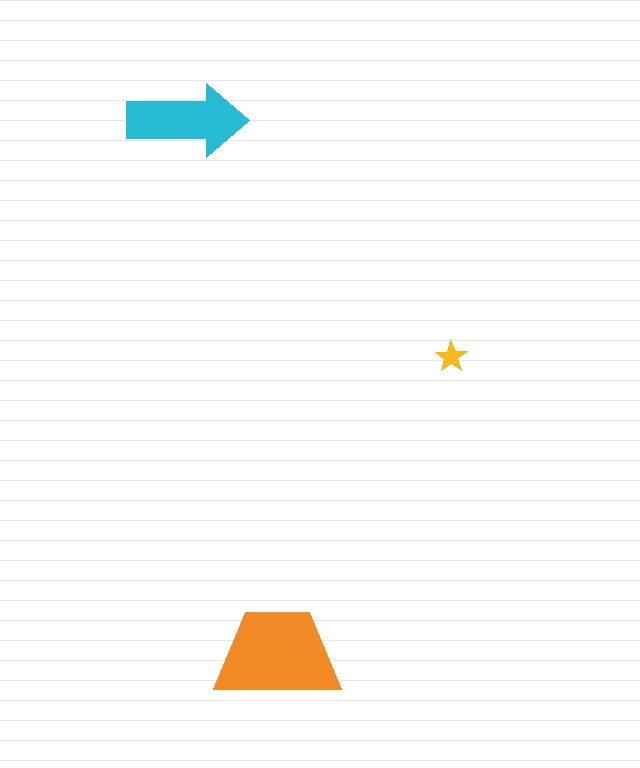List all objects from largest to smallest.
The orange trapezoid, the cyan arrow, the yellow star.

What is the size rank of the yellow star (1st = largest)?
3rd.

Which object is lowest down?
The orange trapezoid is bottommost.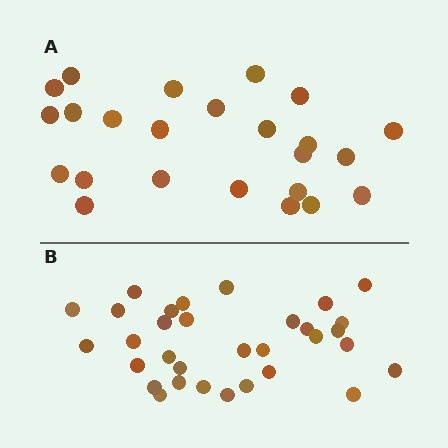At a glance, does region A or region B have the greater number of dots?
Region B (the bottom region) has more dots.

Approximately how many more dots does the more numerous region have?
Region B has roughly 8 or so more dots than region A.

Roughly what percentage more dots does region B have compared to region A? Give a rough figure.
About 35% more.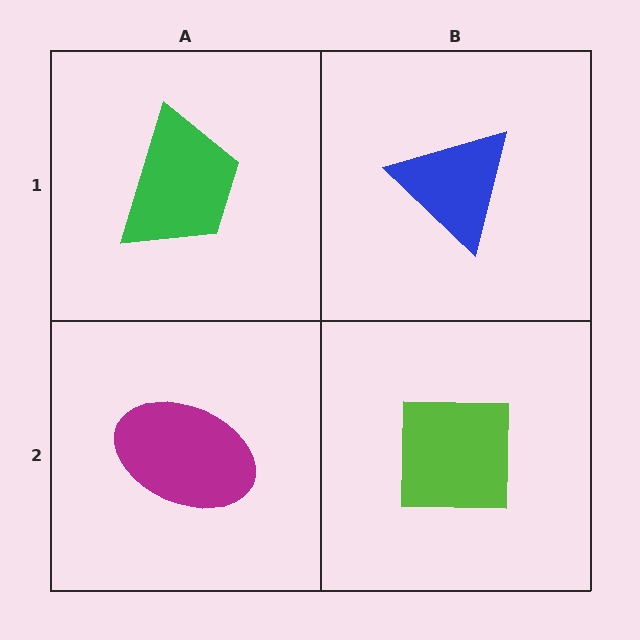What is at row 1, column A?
A green trapezoid.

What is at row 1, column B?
A blue triangle.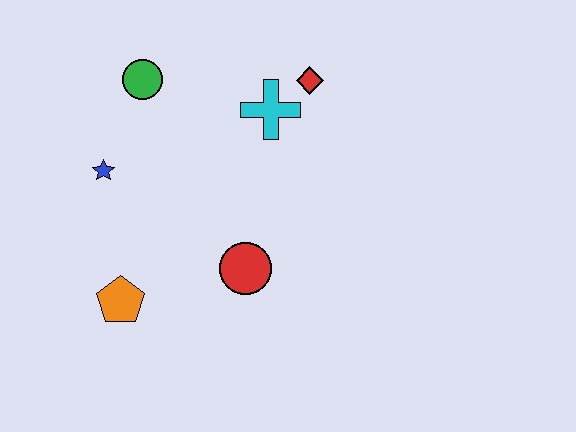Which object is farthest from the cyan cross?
The orange pentagon is farthest from the cyan cross.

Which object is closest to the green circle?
The blue star is closest to the green circle.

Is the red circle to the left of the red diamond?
Yes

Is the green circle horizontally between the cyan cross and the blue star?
Yes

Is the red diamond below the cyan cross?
No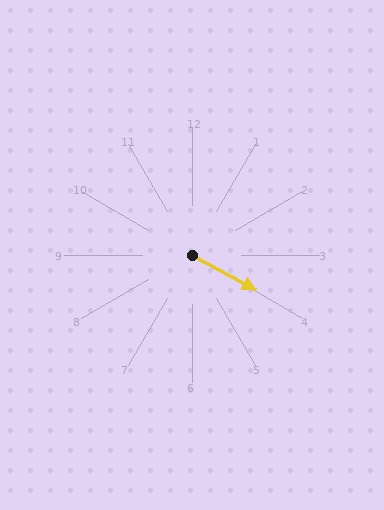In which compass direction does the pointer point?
Southeast.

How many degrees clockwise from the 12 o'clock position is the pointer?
Approximately 119 degrees.